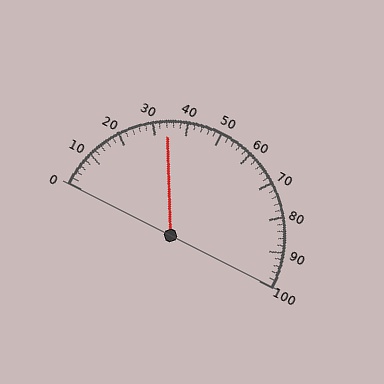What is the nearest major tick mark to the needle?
The nearest major tick mark is 30.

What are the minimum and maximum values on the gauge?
The gauge ranges from 0 to 100.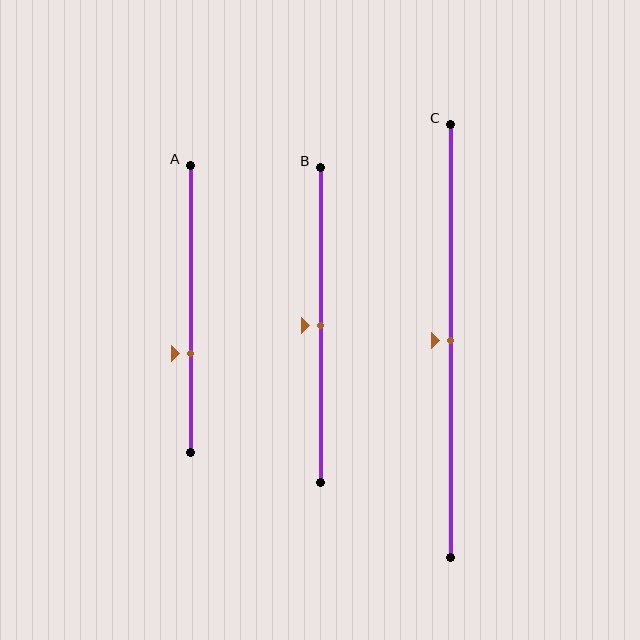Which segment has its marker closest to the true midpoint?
Segment B has its marker closest to the true midpoint.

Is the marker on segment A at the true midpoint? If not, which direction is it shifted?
No, the marker on segment A is shifted downward by about 15% of the segment length.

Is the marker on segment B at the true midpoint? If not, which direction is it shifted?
Yes, the marker on segment B is at the true midpoint.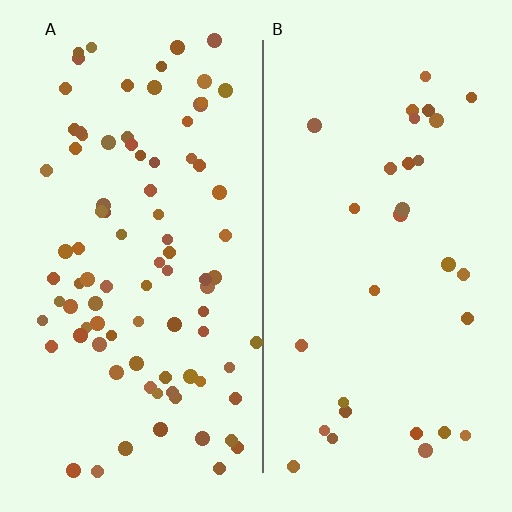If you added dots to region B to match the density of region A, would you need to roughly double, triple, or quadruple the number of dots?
Approximately triple.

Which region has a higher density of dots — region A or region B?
A (the left).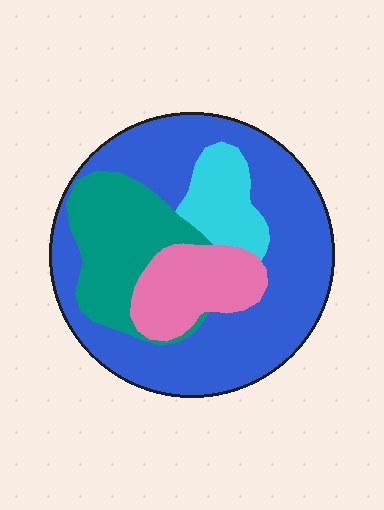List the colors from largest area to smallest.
From largest to smallest: blue, teal, pink, cyan.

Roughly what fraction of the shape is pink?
Pink takes up about one sixth (1/6) of the shape.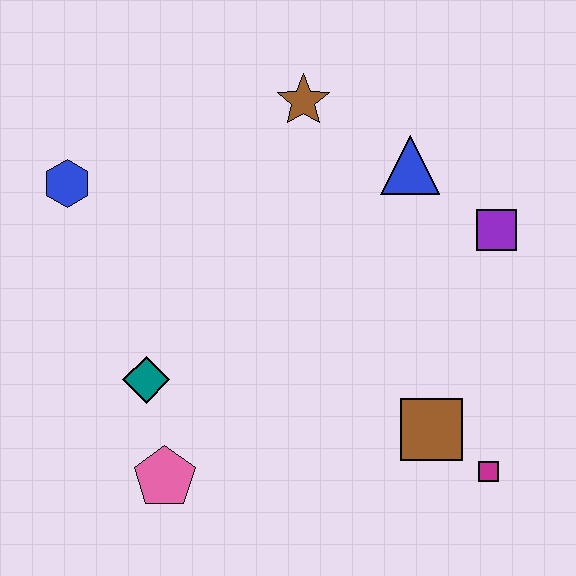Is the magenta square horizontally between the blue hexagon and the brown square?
No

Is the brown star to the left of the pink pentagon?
No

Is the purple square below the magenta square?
No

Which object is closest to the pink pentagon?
The teal diamond is closest to the pink pentagon.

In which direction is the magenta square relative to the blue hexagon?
The magenta square is to the right of the blue hexagon.